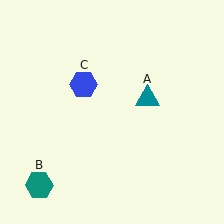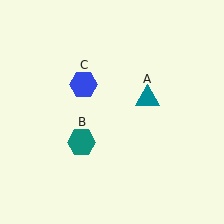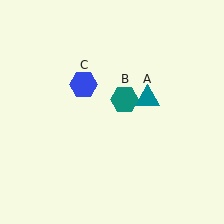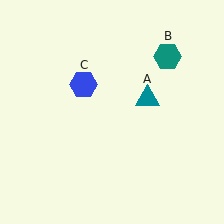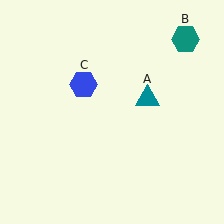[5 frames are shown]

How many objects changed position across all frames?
1 object changed position: teal hexagon (object B).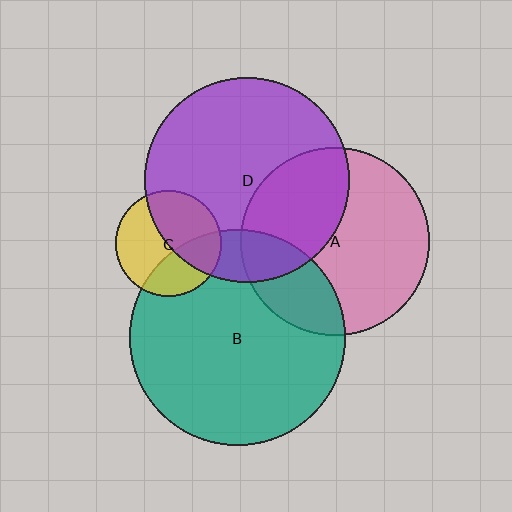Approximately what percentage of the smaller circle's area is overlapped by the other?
Approximately 35%.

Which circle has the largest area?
Circle B (teal).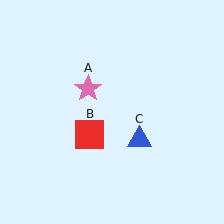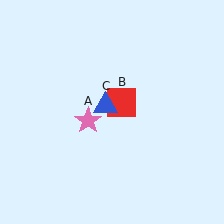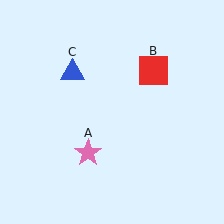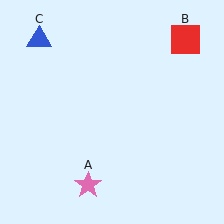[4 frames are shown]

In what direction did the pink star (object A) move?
The pink star (object A) moved down.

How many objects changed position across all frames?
3 objects changed position: pink star (object A), red square (object B), blue triangle (object C).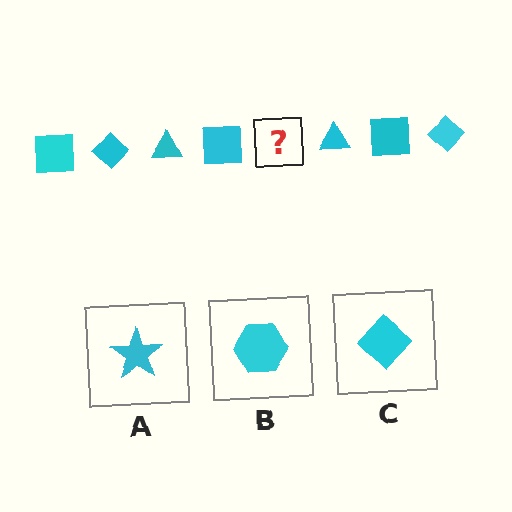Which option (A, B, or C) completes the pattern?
C.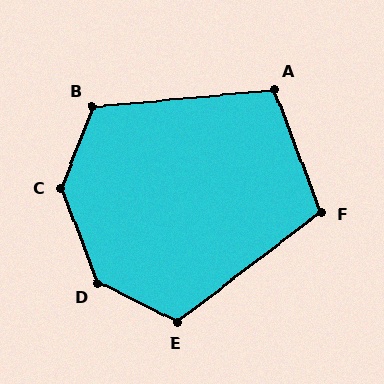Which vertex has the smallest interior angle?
A, at approximately 106 degrees.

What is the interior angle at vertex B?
Approximately 116 degrees (obtuse).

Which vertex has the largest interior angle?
C, at approximately 138 degrees.